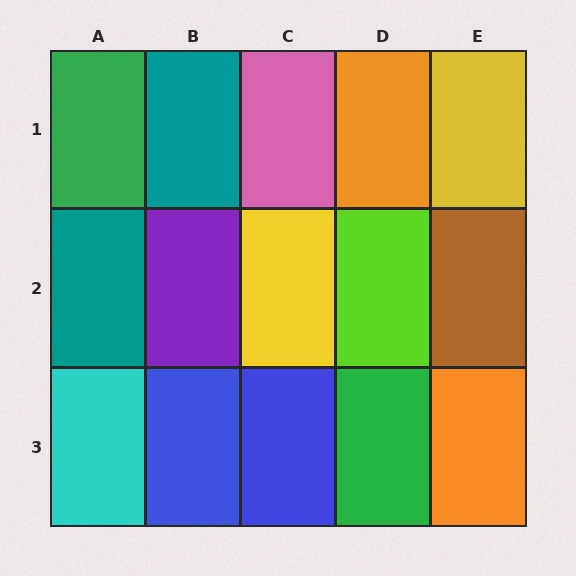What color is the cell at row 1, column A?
Green.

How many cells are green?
2 cells are green.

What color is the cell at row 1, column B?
Teal.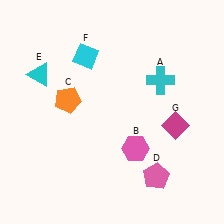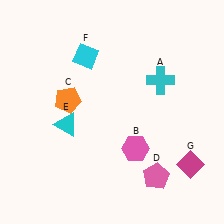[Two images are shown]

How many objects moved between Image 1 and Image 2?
2 objects moved between the two images.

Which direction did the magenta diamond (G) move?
The magenta diamond (G) moved down.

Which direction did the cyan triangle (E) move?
The cyan triangle (E) moved down.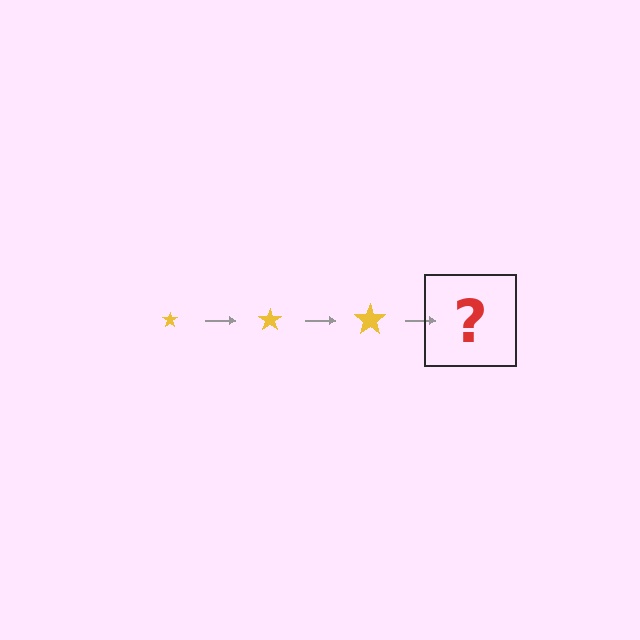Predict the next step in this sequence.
The next step is a yellow star, larger than the previous one.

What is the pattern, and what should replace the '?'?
The pattern is that the star gets progressively larger each step. The '?' should be a yellow star, larger than the previous one.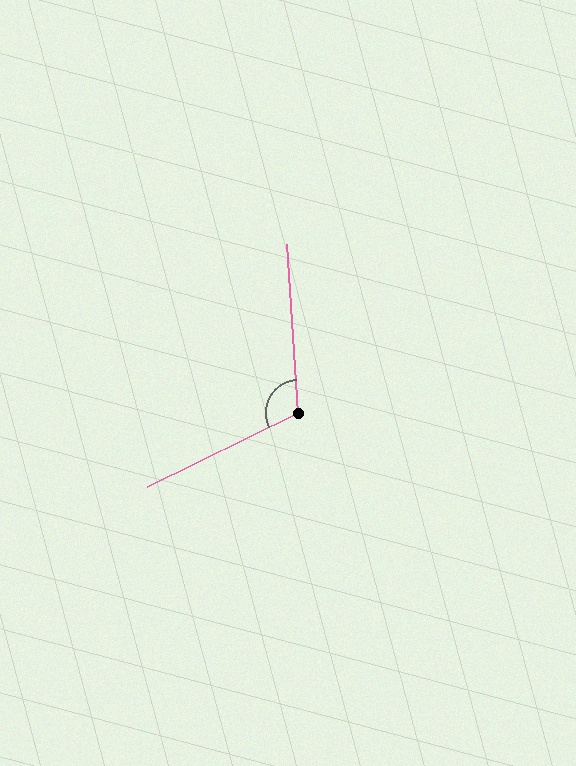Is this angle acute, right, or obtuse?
It is obtuse.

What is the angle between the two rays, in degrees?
Approximately 112 degrees.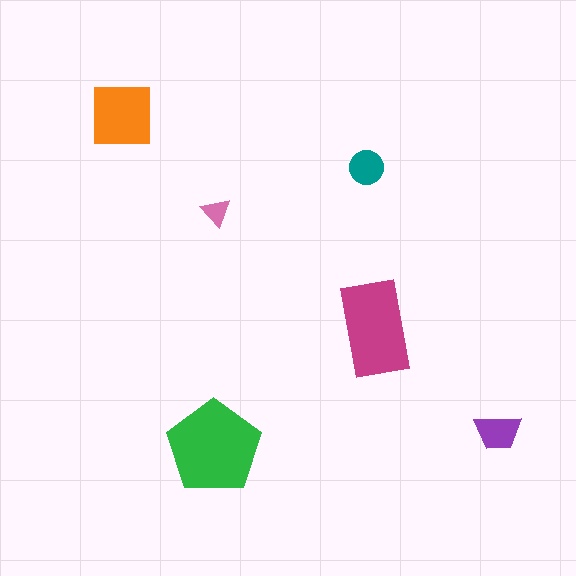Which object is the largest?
The green pentagon.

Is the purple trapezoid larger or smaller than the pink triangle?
Larger.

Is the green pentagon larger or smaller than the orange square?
Larger.